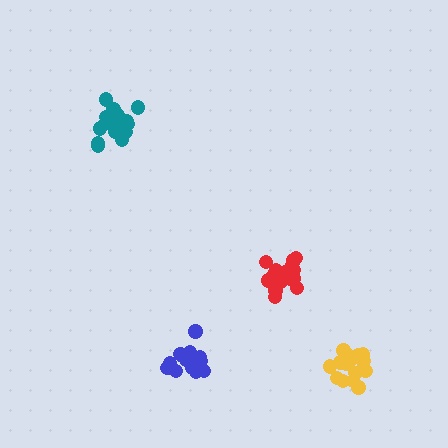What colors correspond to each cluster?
The clusters are colored: yellow, red, teal, blue.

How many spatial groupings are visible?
There are 4 spatial groupings.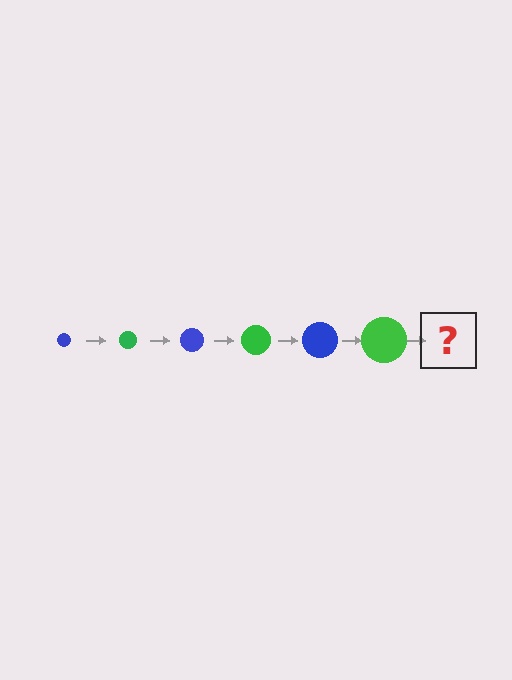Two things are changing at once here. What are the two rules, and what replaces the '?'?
The two rules are that the circle grows larger each step and the color cycles through blue and green. The '?' should be a blue circle, larger than the previous one.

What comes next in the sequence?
The next element should be a blue circle, larger than the previous one.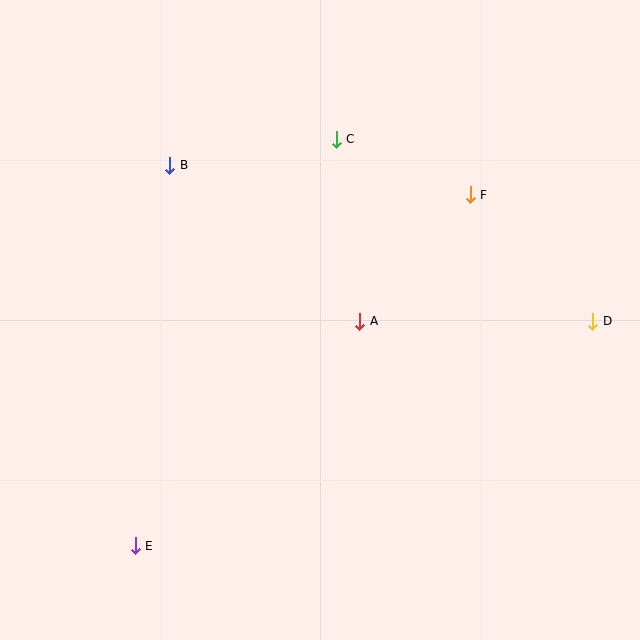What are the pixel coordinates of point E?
Point E is at (135, 546).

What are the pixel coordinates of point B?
Point B is at (170, 165).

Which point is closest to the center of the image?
Point A at (360, 321) is closest to the center.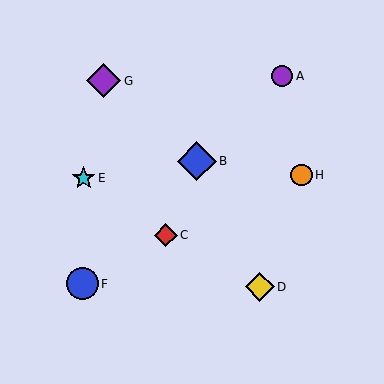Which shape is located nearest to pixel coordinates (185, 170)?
The blue diamond (labeled B) at (197, 161) is nearest to that location.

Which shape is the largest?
The blue diamond (labeled B) is the largest.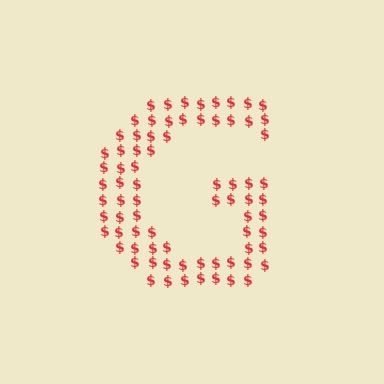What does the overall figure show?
The overall figure shows the letter G.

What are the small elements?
The small elements are dollar signs.